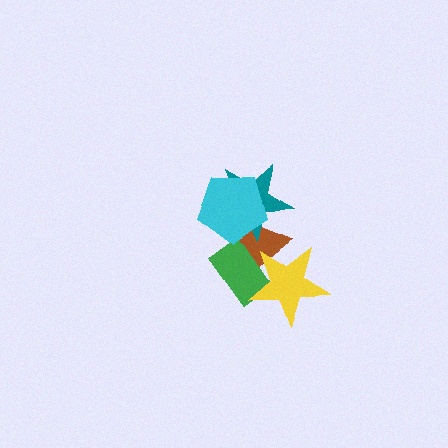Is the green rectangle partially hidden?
Yes, it is partially covered by another shape.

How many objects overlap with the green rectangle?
2 objects overlap with the green rectangle.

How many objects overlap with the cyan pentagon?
2 objects overlap with the cyan pentagon.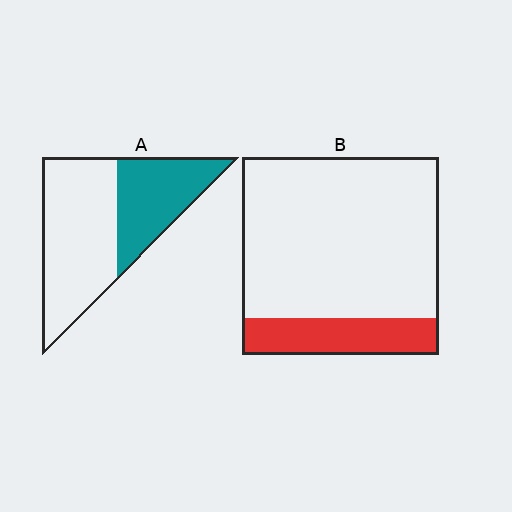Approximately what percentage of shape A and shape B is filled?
A is approximately 40% and B is approximately 20%.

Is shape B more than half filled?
No.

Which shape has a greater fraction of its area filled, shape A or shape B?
Shape A.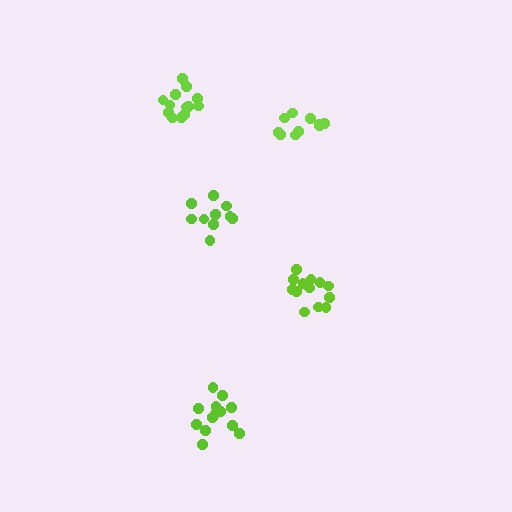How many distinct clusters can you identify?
There are 5 distinct clusters.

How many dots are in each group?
Group 1: 13 dots, Group 2: 13 dots, Group 3: 14 dots, Group 4: 10 dots, Group 5: 10 dots (60 total).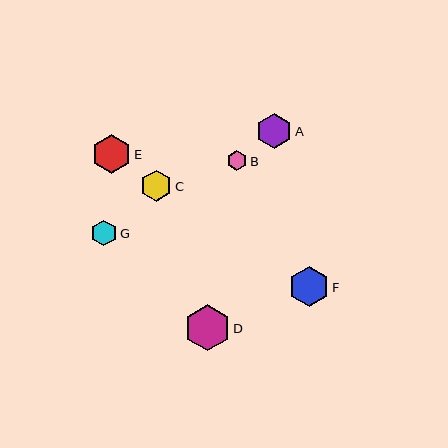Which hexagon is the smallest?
Hexagon B is the smallest with a size of approximately 20 pixels.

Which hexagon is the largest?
Hexagon D is the largest with a size of approximately 46 pixels.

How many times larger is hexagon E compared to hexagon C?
Hexagon E is approximately 1.3 times the size of hexagon C.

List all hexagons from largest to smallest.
From largest to smallest: D, F, E, A, C, G, B.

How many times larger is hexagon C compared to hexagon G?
Hexagon C is approximately 1.2 times the size of hexagon G.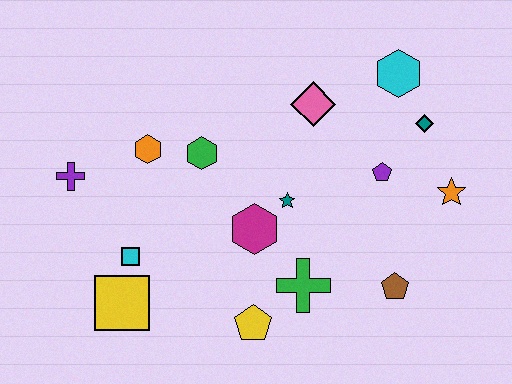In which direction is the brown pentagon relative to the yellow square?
The brown pentagon is to the right of the yellow square.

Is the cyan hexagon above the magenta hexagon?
Yes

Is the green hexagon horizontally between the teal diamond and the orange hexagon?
Yes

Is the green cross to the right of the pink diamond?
No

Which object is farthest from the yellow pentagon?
The cyan hexagon is farthest from the yellow pentagon.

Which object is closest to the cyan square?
The yellow square is closest to the cyan square.